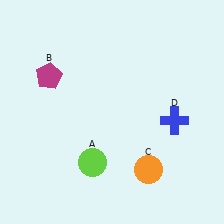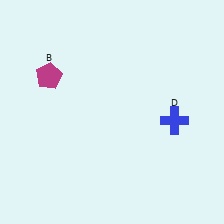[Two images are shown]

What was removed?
The lime circle (A), the orange circle (C) were removed in Image 2.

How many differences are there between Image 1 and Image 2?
There are 2 differences between the two images.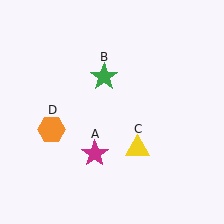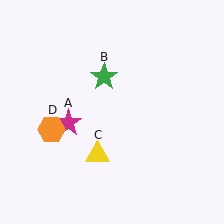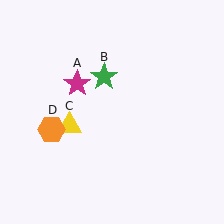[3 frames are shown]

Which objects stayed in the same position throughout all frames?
Green star (object B) and orange hexagon (object D) remained stationary.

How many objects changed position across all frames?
2 objects changed position: magenta star (object A), yellow triangle (object C).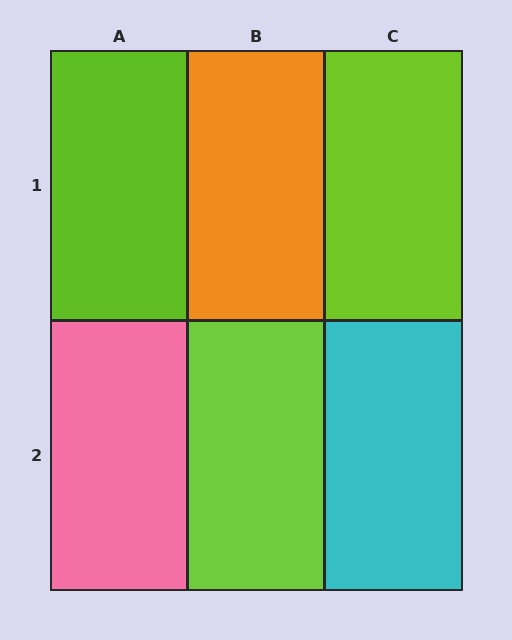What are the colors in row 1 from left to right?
Lime, orange, lime.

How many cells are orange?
1 cell is orange.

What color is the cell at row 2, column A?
Pink.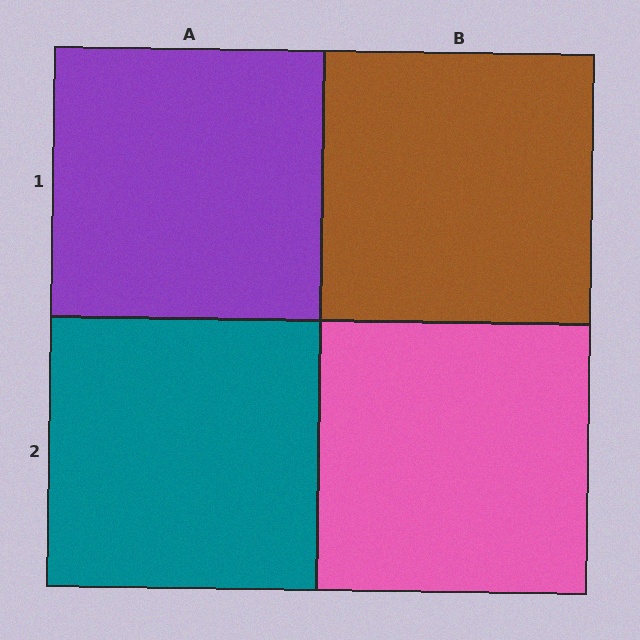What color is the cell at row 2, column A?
Teal.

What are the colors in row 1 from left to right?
Purple, brown.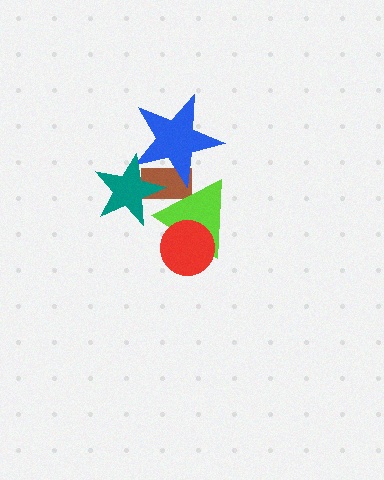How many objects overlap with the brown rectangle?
3 objects overlap with the brown rectangle.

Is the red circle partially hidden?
No, no other shape covers it.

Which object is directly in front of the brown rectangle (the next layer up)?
The lime triangle is directly in front of the brown rectangle.